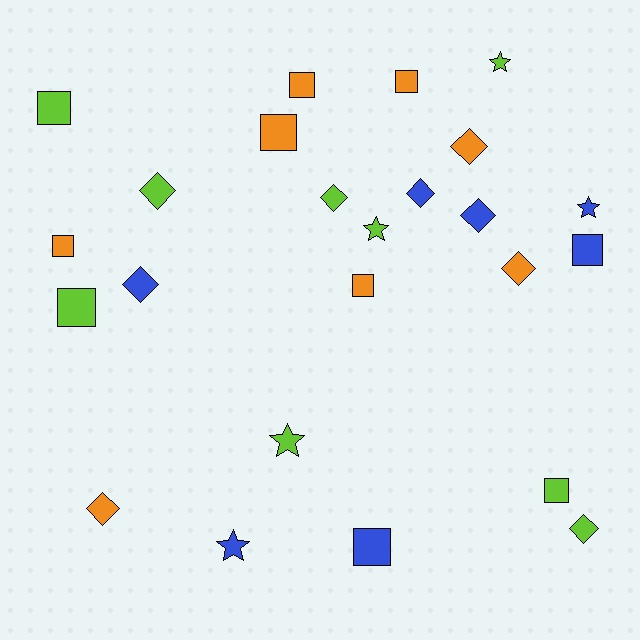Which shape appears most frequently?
Square, with 10 objects.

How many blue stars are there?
There are 2 blue stars.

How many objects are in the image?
There are 24 objects.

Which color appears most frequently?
Lime, with 9 objects.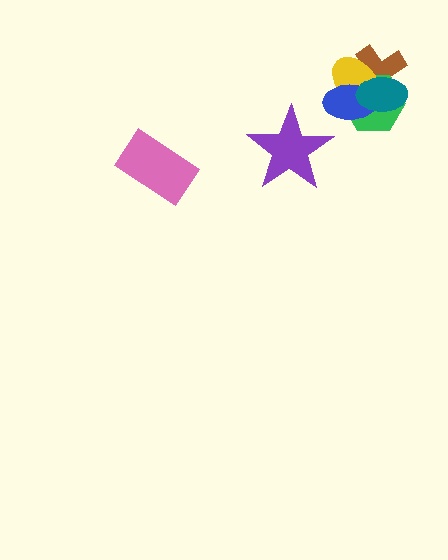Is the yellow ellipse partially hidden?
Yes, it is partially covered by another shape.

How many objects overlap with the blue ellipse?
4 objects overlap with the blue ellipse.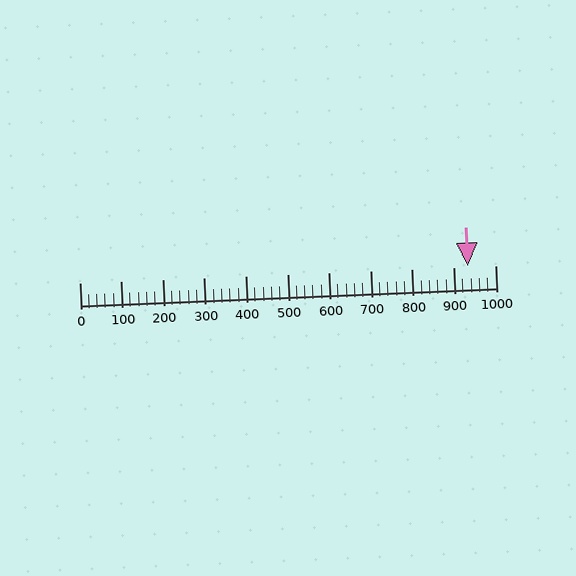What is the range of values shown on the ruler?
The ruler shows values from 0 to 1000.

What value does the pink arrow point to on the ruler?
The pink arrow points to approximately 933.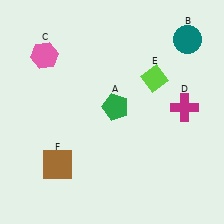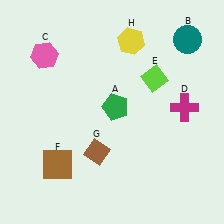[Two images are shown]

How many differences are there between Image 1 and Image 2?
There are 2 differences between the two images.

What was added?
A brown diamond (G), a yellow hexagon (H) were added in Image 2.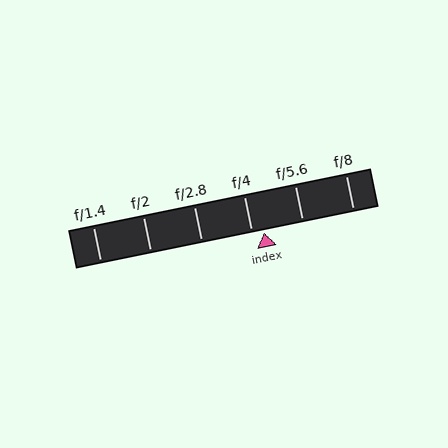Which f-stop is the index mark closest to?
The index mark is closest to f/4.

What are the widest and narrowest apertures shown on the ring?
The widest aperture shown is f/1.4 and the narrowest is f/8.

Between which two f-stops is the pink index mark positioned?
The index mark is between f/4 and f/5.6.